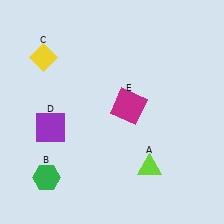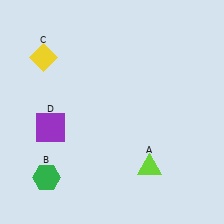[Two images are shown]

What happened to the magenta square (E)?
The magenta square (E) was removed in Image 2. It was in the top-right area of Image 1.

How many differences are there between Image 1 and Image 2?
There is 1 difference between the two images.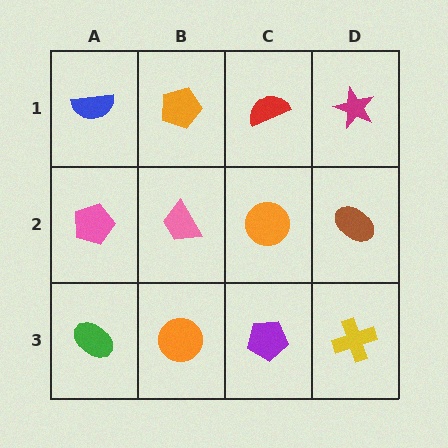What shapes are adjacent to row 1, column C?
An orange circle (row 2, column C), an orange pentagon (row 1, column B), a magenta star (row 1, column D).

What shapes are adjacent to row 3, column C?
An orange circle (row 2, column C), an orange circle (row 3, column B), a yellow cross (row 3, column D).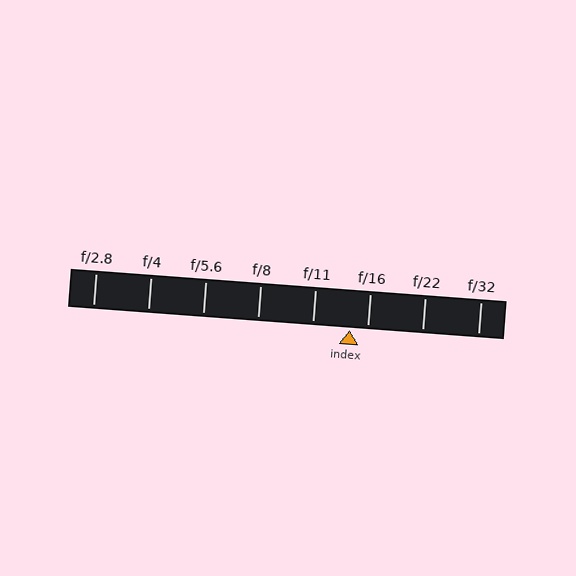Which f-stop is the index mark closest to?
The index mark is closest to f/16.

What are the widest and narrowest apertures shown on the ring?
The widest aperture shown is f/2.8 and the narrowest is f/32.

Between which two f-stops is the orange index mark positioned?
The index mark is between f/11 and f/16.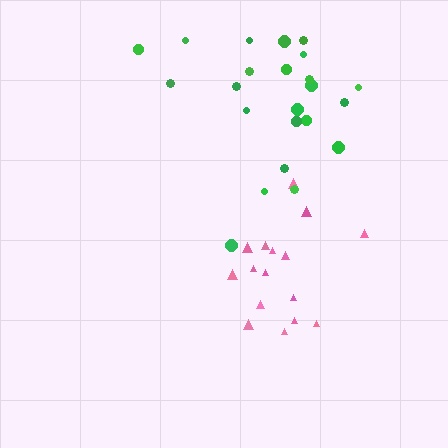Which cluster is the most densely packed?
Pink.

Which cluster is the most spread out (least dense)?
Green.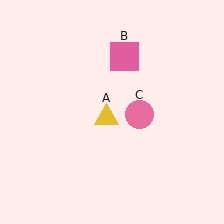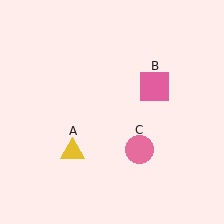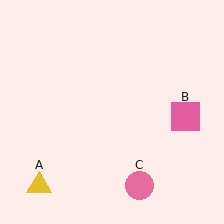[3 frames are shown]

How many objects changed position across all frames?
3 objects changed position: yellow triangle (object A), pink square (object B), pink circle (object C).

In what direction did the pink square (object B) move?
The pink square (object B) moved down and to the right.